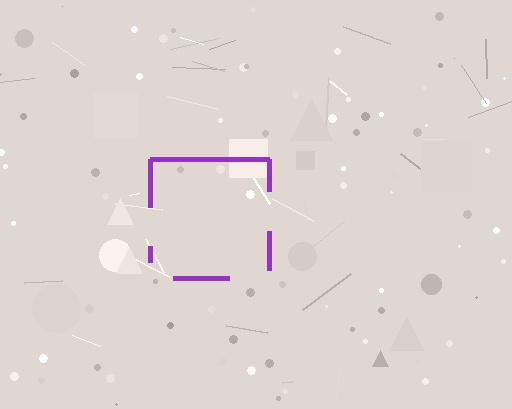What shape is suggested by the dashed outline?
The dashed outline suggests a square.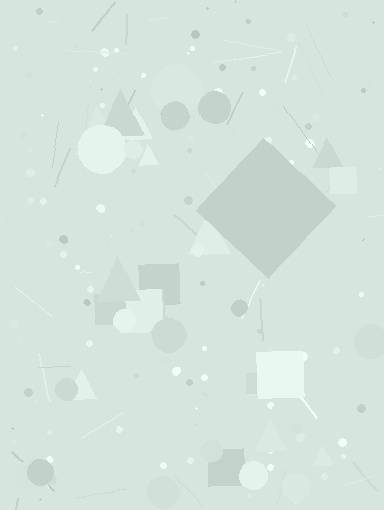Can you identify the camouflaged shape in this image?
The camouflaged shape is a diamond.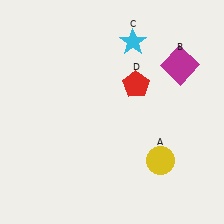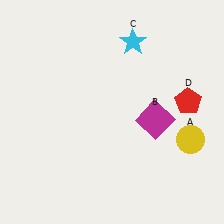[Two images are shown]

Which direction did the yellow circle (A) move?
The yellow circle (A) moved right.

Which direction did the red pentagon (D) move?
The red pentagon (D) moved right.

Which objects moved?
The objects that moved are: the yellow circle (A), the magenta square (B), the red pentagon (D).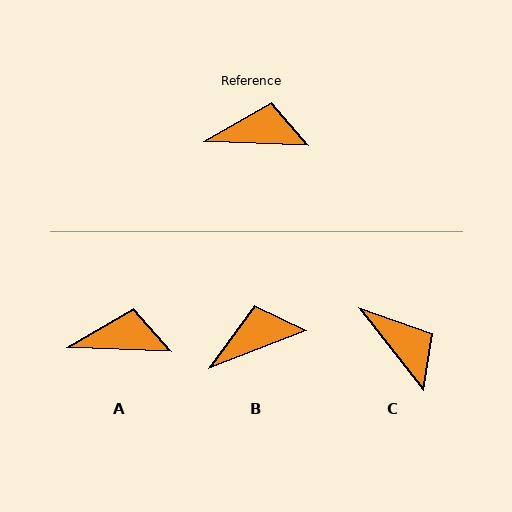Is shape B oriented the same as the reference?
No, it is off by about 23 degrees.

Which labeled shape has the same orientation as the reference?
A.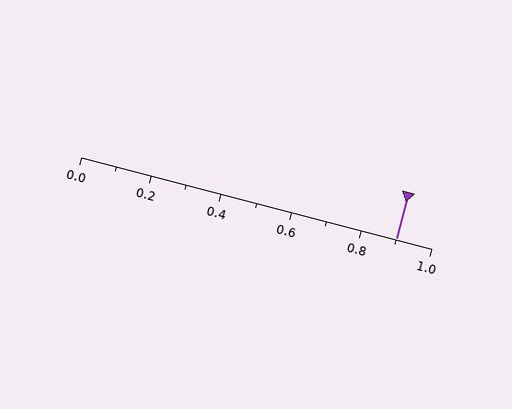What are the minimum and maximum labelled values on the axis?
The axis runs from 0.0 to 1.0.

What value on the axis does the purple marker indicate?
The marker indicates approximately 0.9.